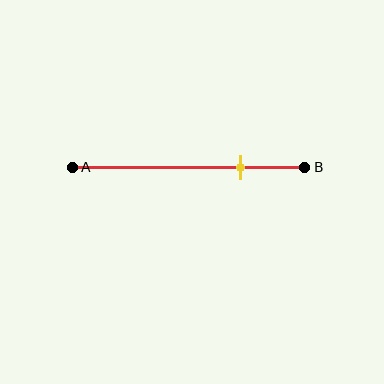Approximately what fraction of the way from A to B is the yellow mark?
The yellow mark is approximately 70% of the way from A to B.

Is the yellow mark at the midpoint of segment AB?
No, the mark is at about 70% from A, not at the 50% midpoint.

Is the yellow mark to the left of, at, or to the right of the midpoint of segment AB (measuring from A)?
The yellow mark is to the right of the midpoint of segment AB.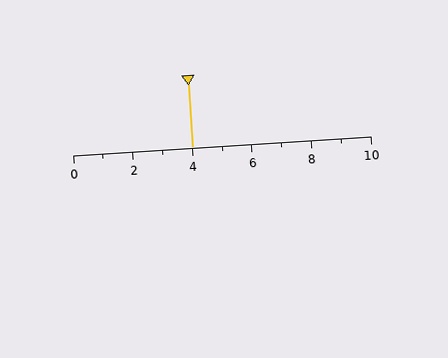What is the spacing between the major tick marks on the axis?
The major ticks are spaced 2 apart.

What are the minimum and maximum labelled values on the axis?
The axis runs from 0 to 10.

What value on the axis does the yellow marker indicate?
The marker indicates approximately 4.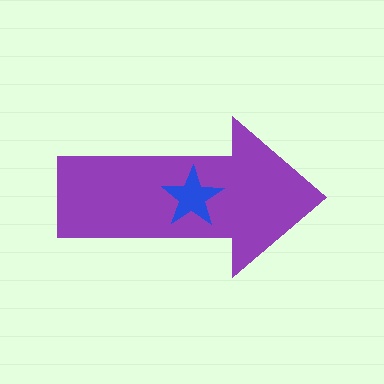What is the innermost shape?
The blue star.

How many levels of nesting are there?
2.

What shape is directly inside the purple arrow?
The blue star.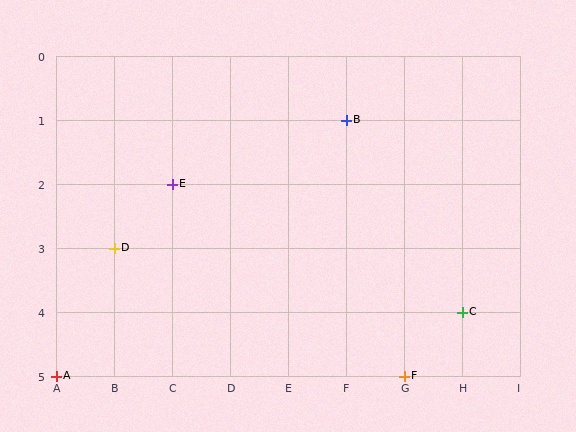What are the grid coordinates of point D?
Point D is at grid coordinates (B, 3).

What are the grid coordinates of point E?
Point E is at grid coordinates (C, 2).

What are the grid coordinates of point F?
Point F is at grid coordinates (G, 5).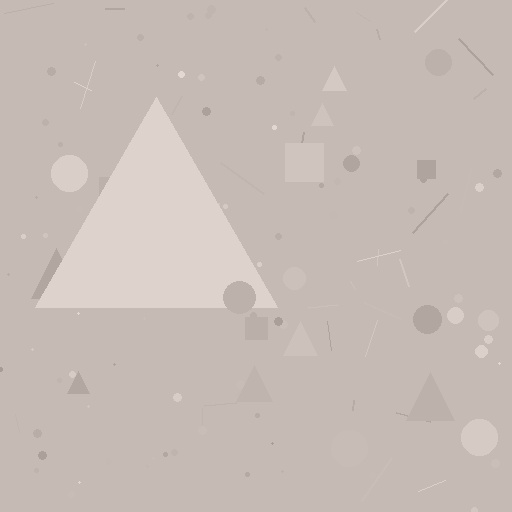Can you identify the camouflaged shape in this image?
The camouflaged shape is a triangle.